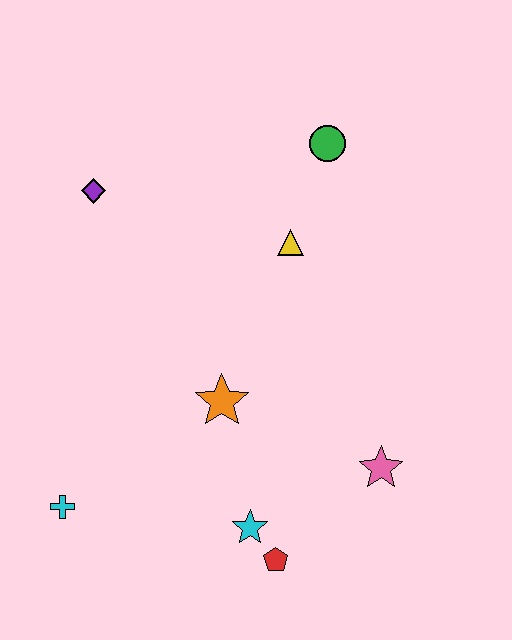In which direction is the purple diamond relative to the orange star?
The purple diamond is above the orange star.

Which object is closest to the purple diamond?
The yellow triangle is closest to the purple diamond.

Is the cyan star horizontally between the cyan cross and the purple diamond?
No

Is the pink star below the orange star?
Yes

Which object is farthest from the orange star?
The green circle is farthest from the orange star.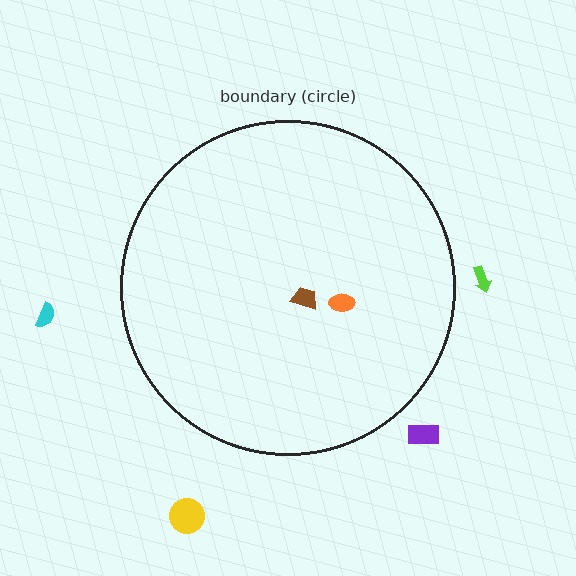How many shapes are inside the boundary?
2 inside, 4 outside.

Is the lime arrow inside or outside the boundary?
Outside.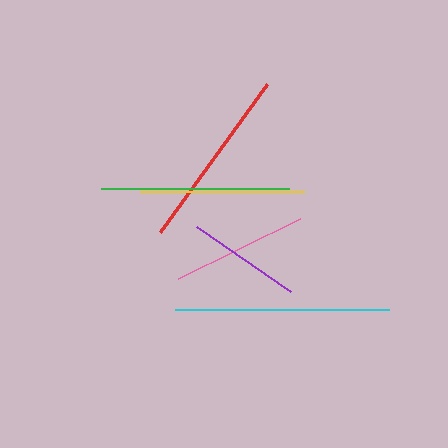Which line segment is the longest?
The cyan line is the longest at approximately 214 pixels.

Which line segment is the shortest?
The purple line is the shortest at approximately 114 pixels.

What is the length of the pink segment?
The pink segment is approximately 136 pixels long.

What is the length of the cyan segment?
The cyan segment is approximately 214 pixels long.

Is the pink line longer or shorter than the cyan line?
The cyan line is longer than the pink line.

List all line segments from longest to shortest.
From longest to shortest: cyan, green, red, yellow, pink, purple.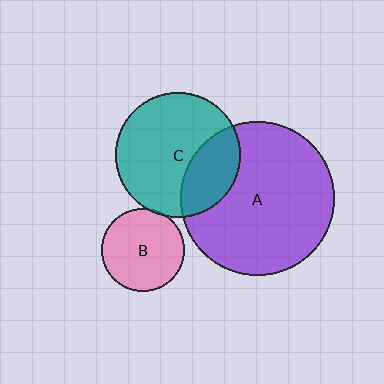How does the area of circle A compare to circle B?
Approximately 3.4 times.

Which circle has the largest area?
Circle A (purple).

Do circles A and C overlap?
Yes.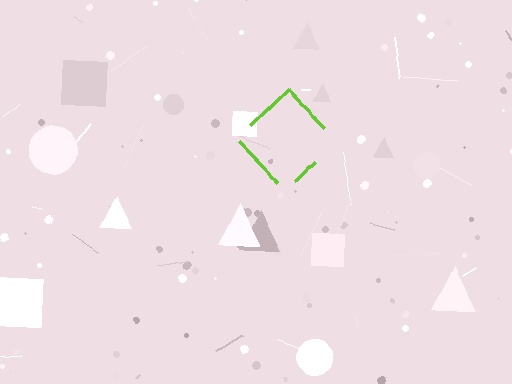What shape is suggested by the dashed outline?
The dashed outline suggests a diamond.